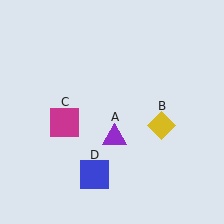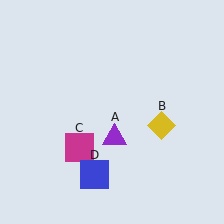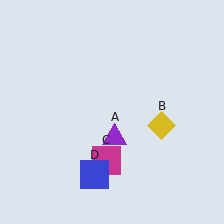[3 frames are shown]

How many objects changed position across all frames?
1 object changed position: magenta square (object C).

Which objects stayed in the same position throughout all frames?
Purple triangle (object A) and yellow diamond (object B) and blue square (object D) remained stationary.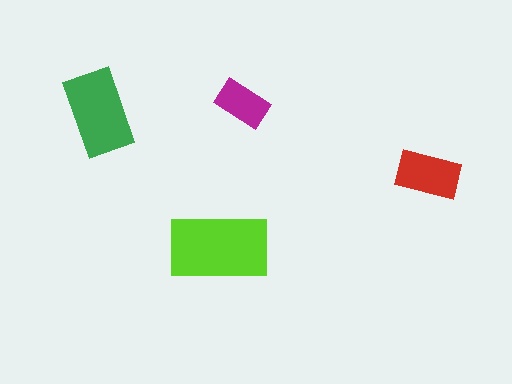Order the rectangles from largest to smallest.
the lime one, the green one, the red one, the magenta one.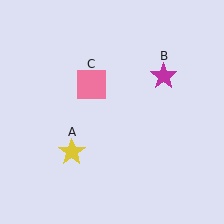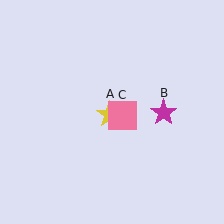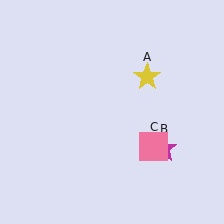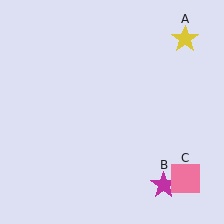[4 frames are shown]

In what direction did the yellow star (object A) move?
The yellow star (object A) moved up and to the right.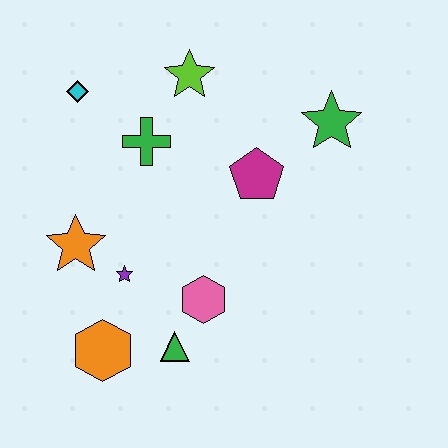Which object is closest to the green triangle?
The pink hexagon is closest to the green triangle.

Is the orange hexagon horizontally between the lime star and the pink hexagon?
No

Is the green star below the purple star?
No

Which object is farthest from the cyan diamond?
The green triangle is farthest from the cyan diamond.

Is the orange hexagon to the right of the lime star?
No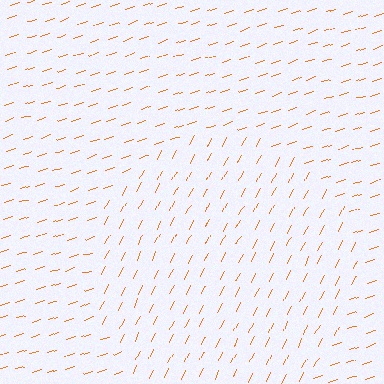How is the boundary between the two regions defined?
The boundary is defined purely by a change in line orientation (approximately 45 degrees difference). All lines are the same color and thickness.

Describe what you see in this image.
The image is filled with small orange line segments. A circle region in the image has lines oriented differently from the surrounding lines, creating a visible texture boundary.